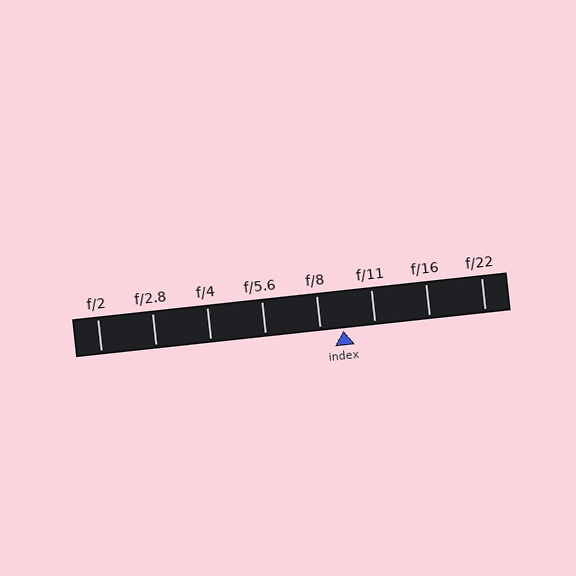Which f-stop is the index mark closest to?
The index mark is closest to f/8.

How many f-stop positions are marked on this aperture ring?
There are 8 f-stop positions marked.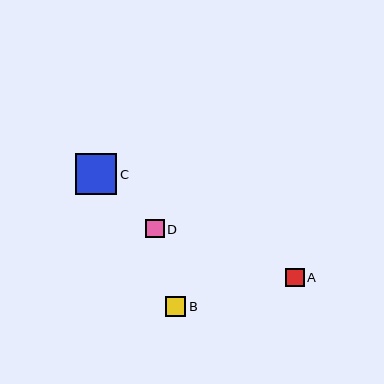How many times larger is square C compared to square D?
Square C is approximately 2.2 times the size of square D.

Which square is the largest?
Square C is the largest with a size of approximately 41 pixels.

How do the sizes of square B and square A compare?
Square B and square A are approximately the same size.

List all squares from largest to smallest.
From largest to smallest: C, B, D, A.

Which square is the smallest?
Square A is the smallest with a size of approximately 19 pixels.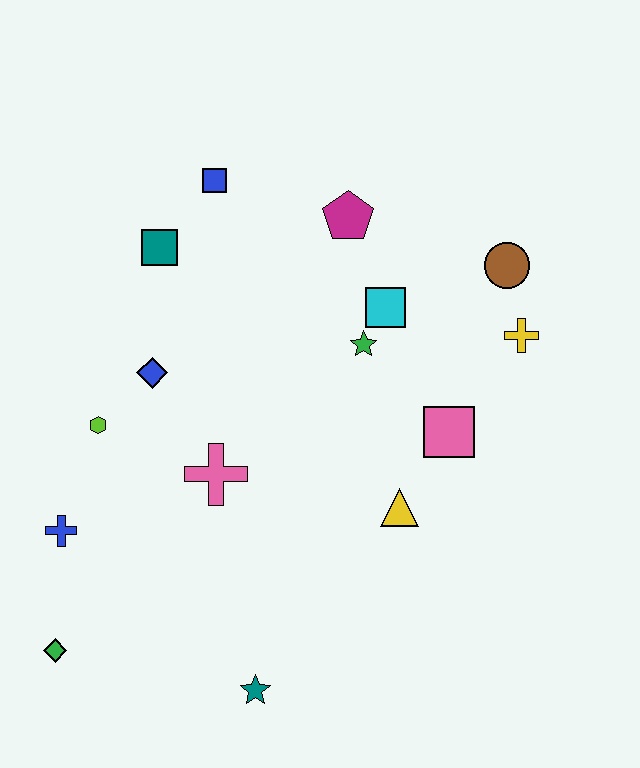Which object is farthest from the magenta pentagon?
The green diamond is farthest from the magenta pentagon.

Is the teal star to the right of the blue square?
Yes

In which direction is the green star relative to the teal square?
The green star is to the right of the teal square.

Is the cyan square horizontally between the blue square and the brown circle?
Yes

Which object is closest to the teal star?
The green diamond is closest to the teal star.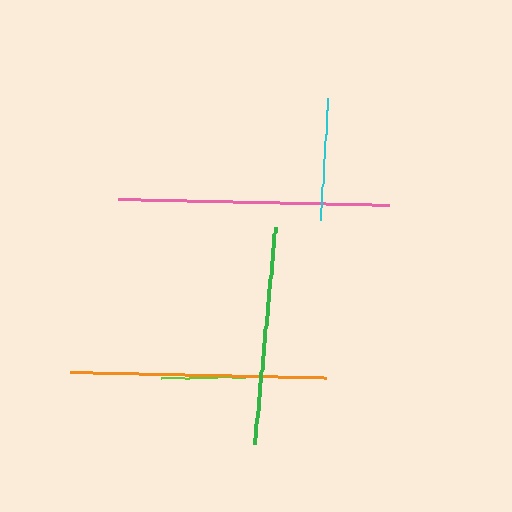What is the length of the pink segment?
The pink segment is approximately 271 pixels long.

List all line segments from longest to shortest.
From longest to shortest: pink, orange, green, cyan, lime.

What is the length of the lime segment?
The lime segment is approximately 112 pixels long.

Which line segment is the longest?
The pink line is the longest at approximately 271 pixels.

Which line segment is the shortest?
The lime line is the shortest at approximately 112 pixels.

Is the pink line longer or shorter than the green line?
The pink line is longer than the green line.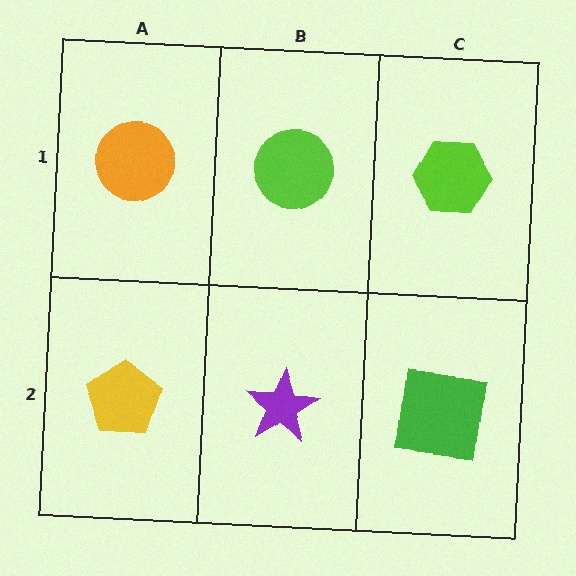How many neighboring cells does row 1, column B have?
3.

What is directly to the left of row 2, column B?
A yellow pentagon.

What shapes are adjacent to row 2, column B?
A lime circle (row 1, column B), a yellow pentagon (row 2, column A), a green square (row 2, column C).